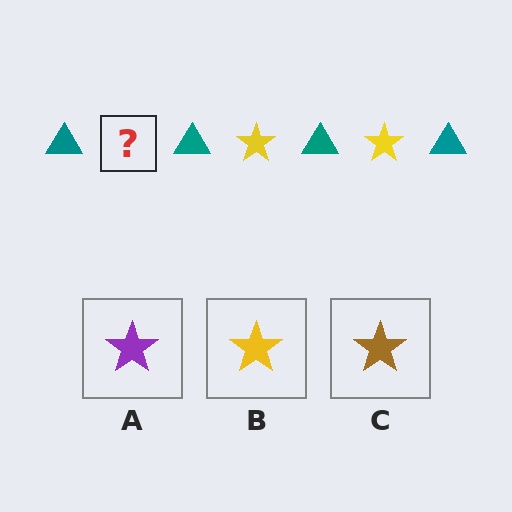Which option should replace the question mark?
Option B.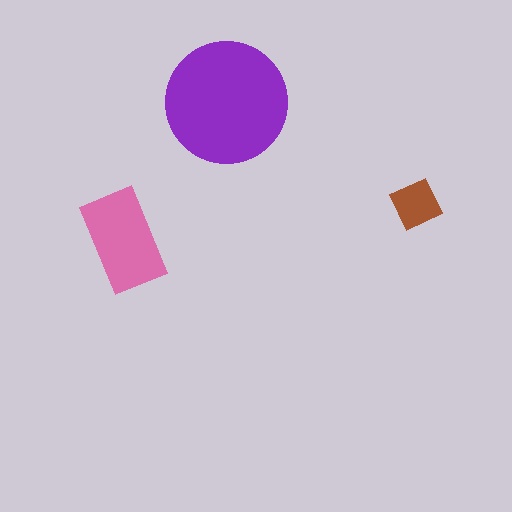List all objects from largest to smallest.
The purple circle, the pink rectangle, the brown diamond.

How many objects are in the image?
There are 3 objects in the image.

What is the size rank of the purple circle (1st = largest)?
1st.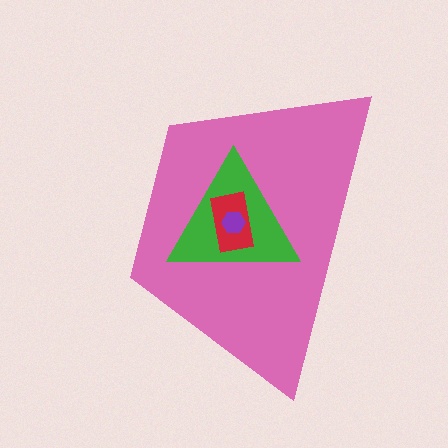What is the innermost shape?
The purple hexagon.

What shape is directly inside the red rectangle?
The purple hexagon.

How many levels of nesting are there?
4.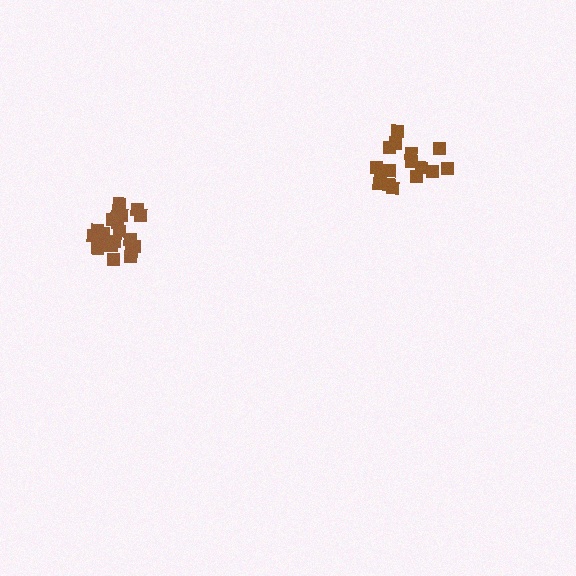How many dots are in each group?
Group 1: 21 dots, Group 2: 16 dots (37 total).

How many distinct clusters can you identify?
There are 2 distinct clusters.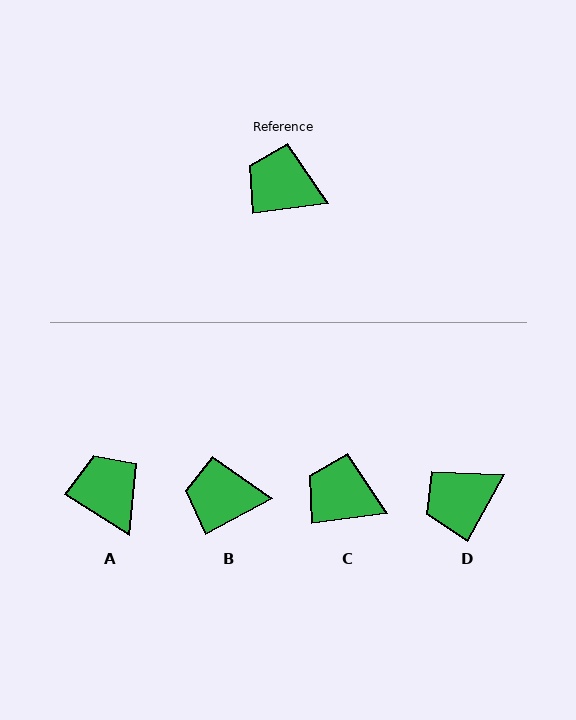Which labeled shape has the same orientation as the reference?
C.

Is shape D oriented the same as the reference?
No, it is off by about 54 degrees.